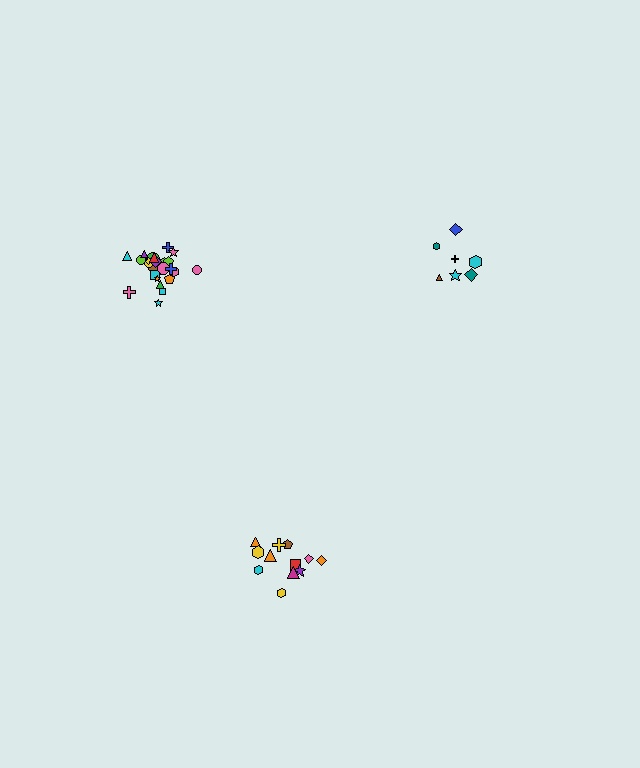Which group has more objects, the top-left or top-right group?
The top-left group.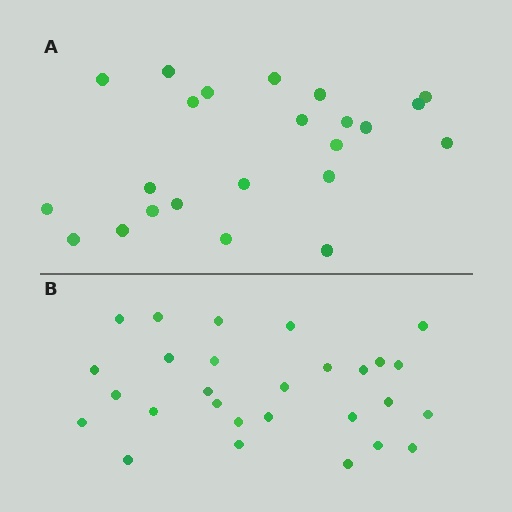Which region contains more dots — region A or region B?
Region B (the bottom region) has more dots.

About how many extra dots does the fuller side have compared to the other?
Region B has about 5 more dots than region A.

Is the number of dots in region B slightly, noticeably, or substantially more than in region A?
Region B has only slightly more — the two regions are fairly close. The ratio is roughly 1.2 to 1.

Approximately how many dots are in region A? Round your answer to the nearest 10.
About 20 dots. (The exact count is 23, which rounds to 20.)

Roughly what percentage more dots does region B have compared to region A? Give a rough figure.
About 20% more.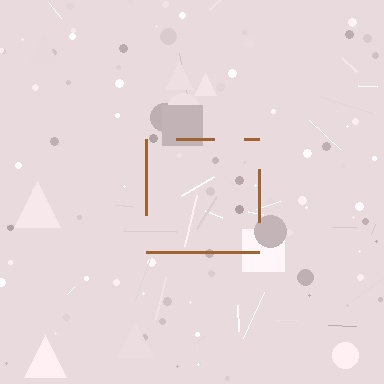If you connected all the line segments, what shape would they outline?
They would outline a square.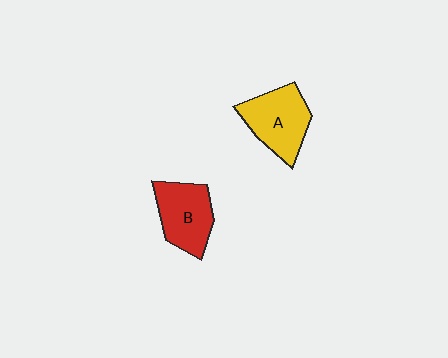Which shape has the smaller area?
Shape B (red).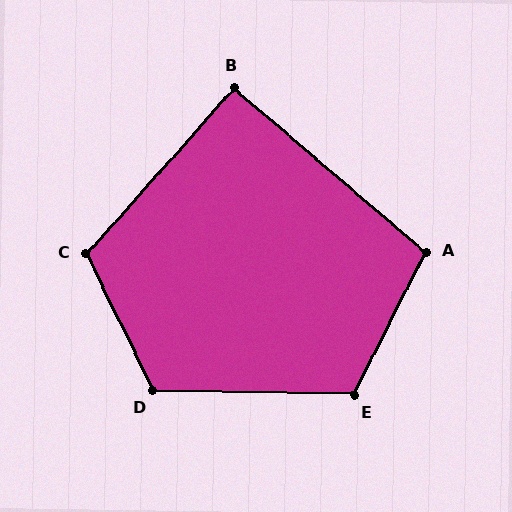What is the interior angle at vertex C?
Approximately 113 degrees (obtuse).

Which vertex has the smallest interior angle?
B, at approximately 91 degrees.